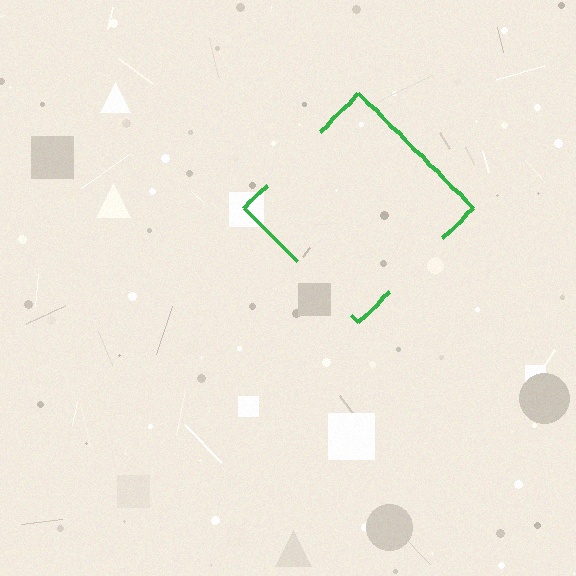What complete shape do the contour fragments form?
The contour fragments form a diamond.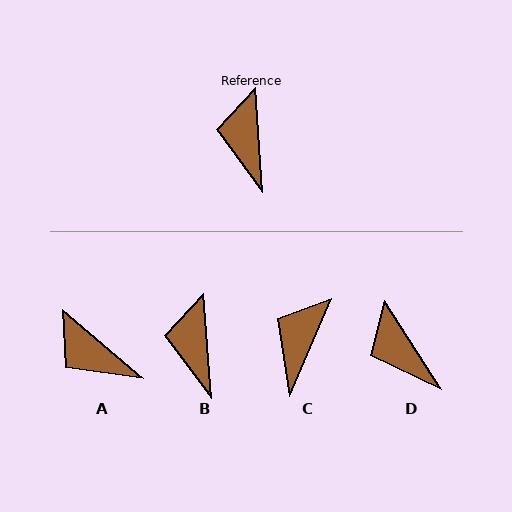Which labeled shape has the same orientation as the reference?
B.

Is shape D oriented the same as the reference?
No, it is off by about 28 degrees.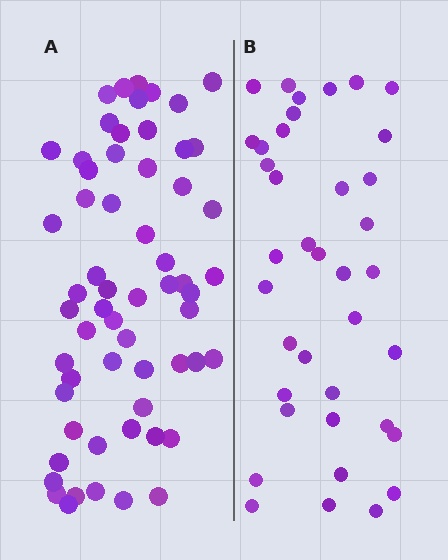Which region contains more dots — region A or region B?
Region A (the left region) has more dots.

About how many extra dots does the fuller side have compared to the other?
Region A has approximately 20 more dots than region B.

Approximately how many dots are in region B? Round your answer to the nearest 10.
About 40 dots. (The exact count is 38, which rounds to 40.)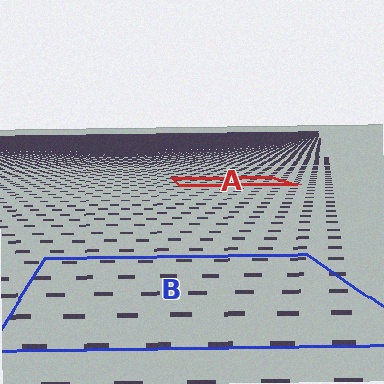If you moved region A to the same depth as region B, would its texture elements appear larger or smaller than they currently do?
They would appear larger. At a closer depth, the same texture elements are projected at a bigger on-screen size.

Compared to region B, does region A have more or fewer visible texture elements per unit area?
Region A has more texture elements per unit area — they are packed more densely because it is farther away.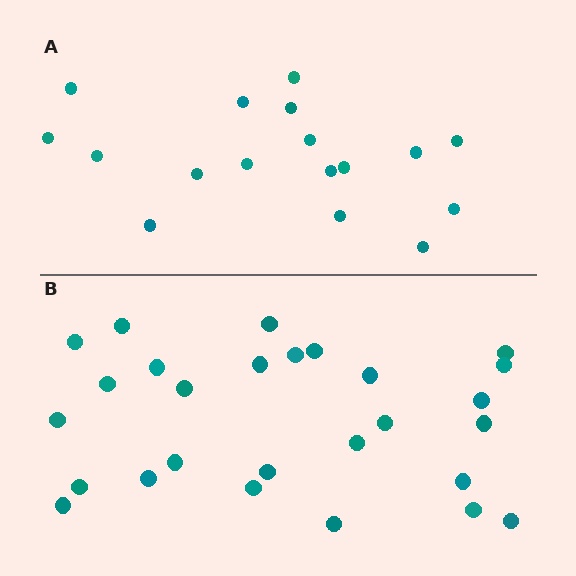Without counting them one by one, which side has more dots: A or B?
Region B (the bottom region) has more dots.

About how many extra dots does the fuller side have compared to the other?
Region B has roughly 10 or so more dots than region A.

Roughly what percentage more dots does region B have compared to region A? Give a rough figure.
About 60% more.